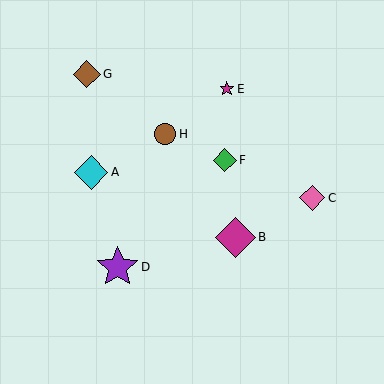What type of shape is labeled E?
Shape E is a magenta star.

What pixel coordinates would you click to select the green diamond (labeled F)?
Click at (225, 160) to select the green diamond F.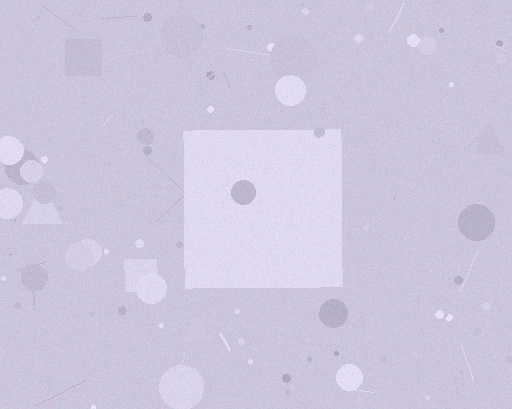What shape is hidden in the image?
A square is hidden in the image.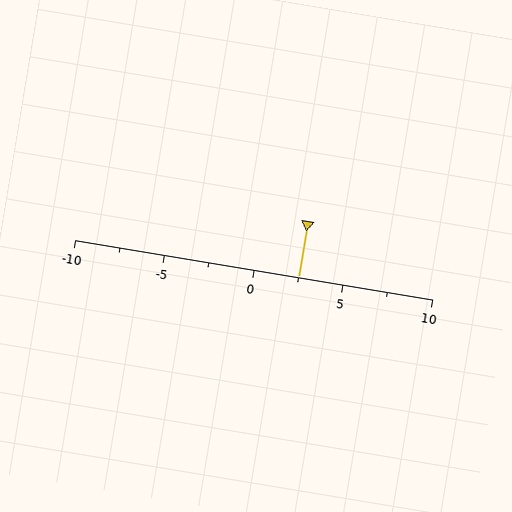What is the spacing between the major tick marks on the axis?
The major ticks are spaced 5 apart.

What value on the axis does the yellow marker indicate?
The marker indicates approximately 2.5.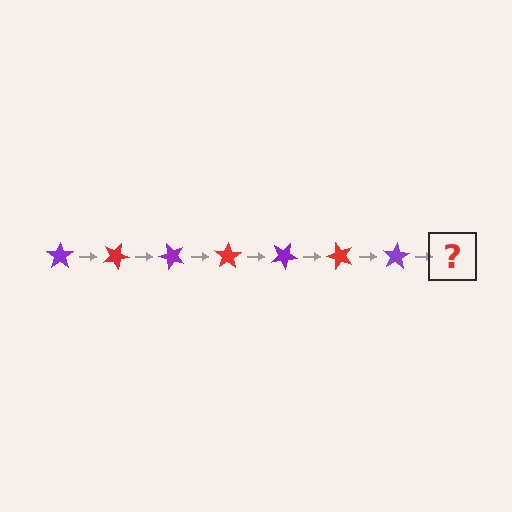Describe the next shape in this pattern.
It should be a red star, rotated 175 degrees from the start.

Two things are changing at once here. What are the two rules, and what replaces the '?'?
The two rules are that it rotates 25 degrees each step and the color cycles through purple and red. The '?' should be a red star, rotated 175 degrees from the start.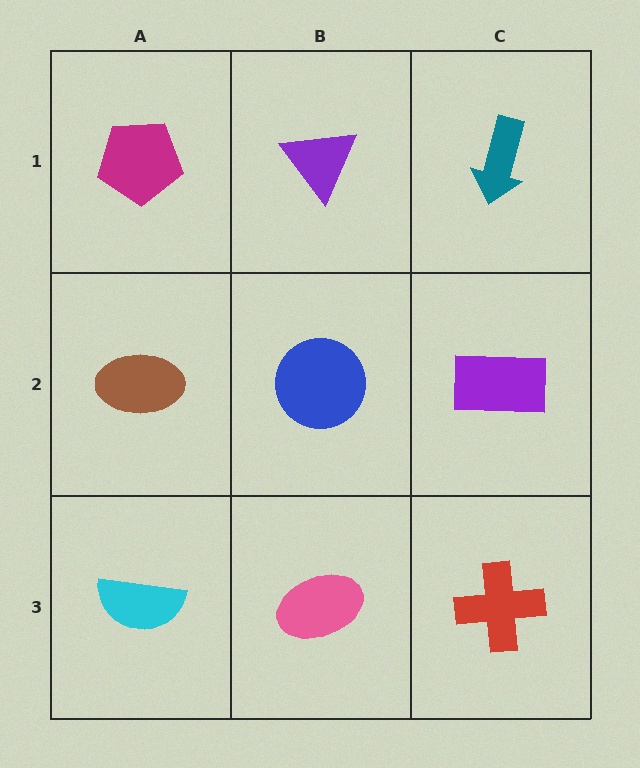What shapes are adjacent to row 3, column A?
A brown ellipse (row 2, column A), a pink ellipse (row 3, column B).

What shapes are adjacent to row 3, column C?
A purple rectangle (row 2, column C), a pink ellipse (row 3, column B).